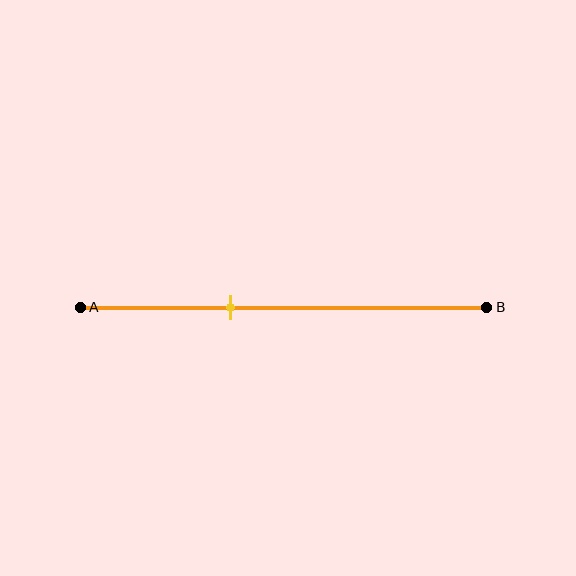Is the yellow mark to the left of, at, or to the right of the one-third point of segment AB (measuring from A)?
The yellow mark is to the right of the one-third point of segment AB.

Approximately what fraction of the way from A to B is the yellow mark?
The yellow mark is approximately 35% of the way from A to B.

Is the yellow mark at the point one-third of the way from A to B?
No, the mark is at about 35% from A, not at the 33% one-third point.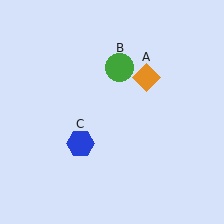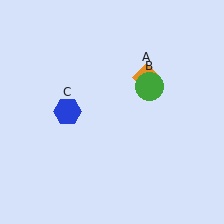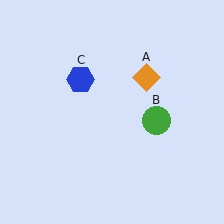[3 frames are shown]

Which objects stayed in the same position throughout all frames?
Orange diamond (object A) remained stationary.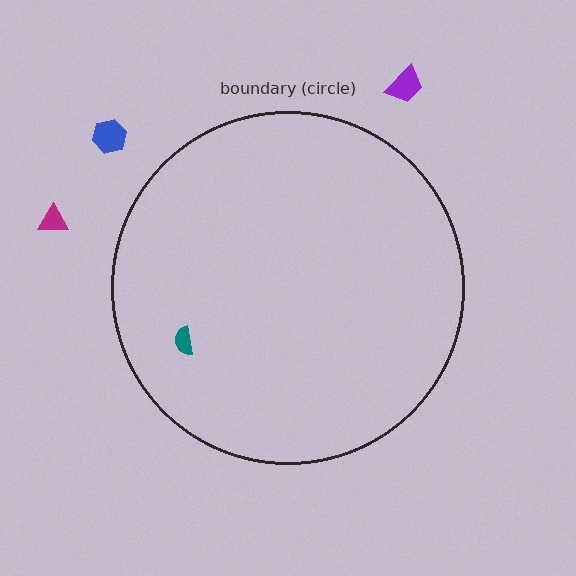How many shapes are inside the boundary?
1 inside, 3 outside.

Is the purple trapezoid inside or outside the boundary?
Outside.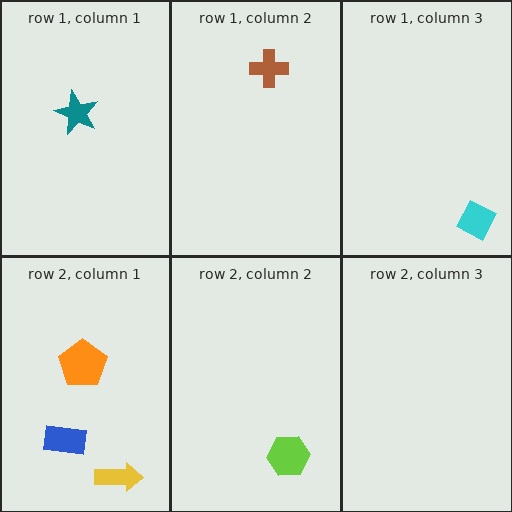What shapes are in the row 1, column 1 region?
The teal star.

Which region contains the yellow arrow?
The row 2, column 1 region.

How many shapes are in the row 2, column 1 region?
3.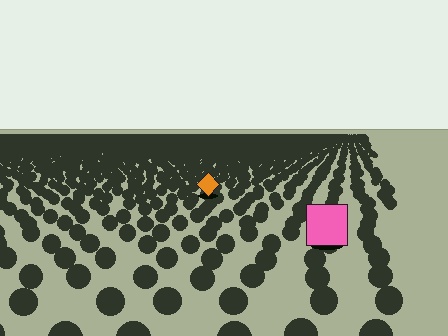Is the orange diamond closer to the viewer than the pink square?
No. The pink square is closer — you can tell from the texture gradient: the ground texture is coarser near it.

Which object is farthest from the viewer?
The orange diamond is farthest from the viewer. It appears smaller and the ground texture around it is denser.